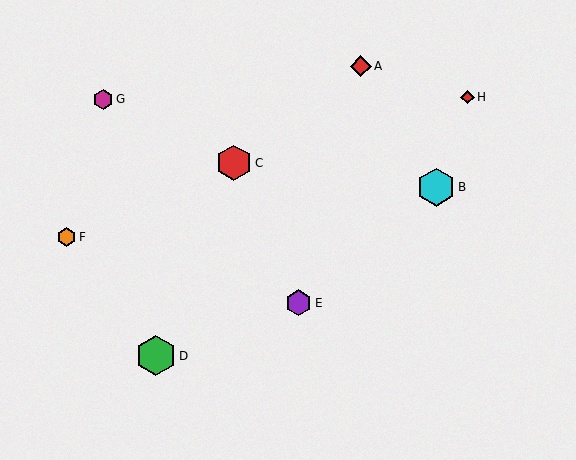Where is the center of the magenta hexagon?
The center of the magenta hexagon is at (103, 99).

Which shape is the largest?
The green hexagon (labeled D) is the largest.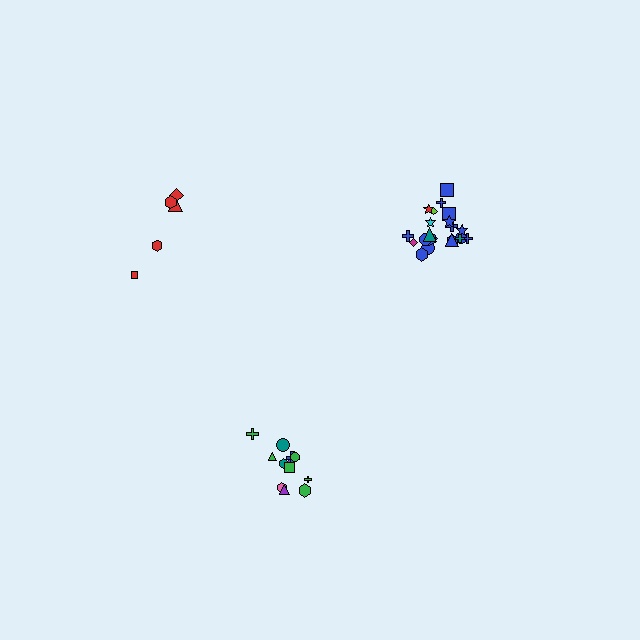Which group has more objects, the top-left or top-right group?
The top-right group.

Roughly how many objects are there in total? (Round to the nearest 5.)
Roughly 40 objects in total.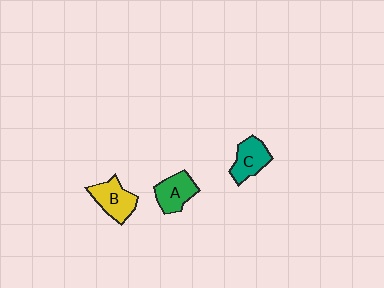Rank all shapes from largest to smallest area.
From largest to smallest: B (yellow), A (green), C (teal).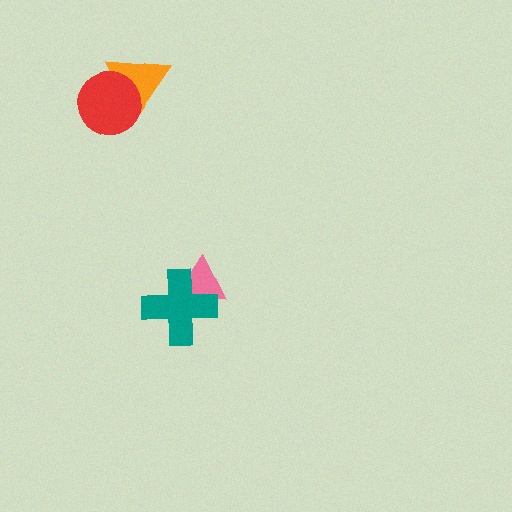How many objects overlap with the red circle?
1 object overlaps with the red circle.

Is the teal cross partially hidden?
No, no other shape covers it.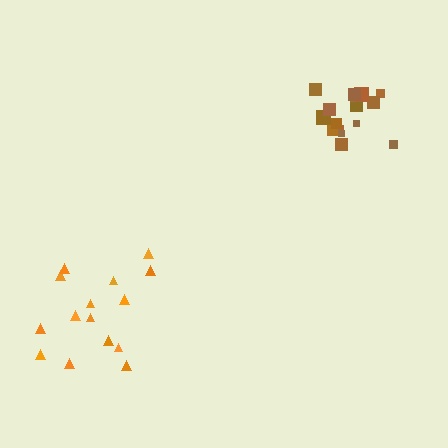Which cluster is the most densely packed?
Brown.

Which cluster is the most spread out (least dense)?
Orange.